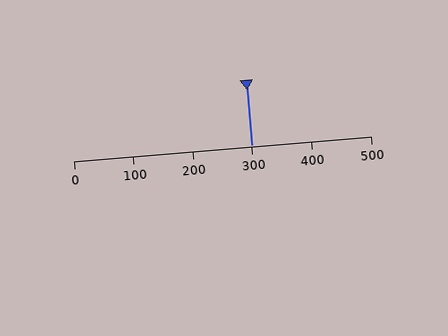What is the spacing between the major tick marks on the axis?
The major ticks are spaced 100 apart.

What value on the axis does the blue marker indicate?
The marker indicates approximately 300.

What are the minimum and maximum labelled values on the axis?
The axis runs from 0 to 500.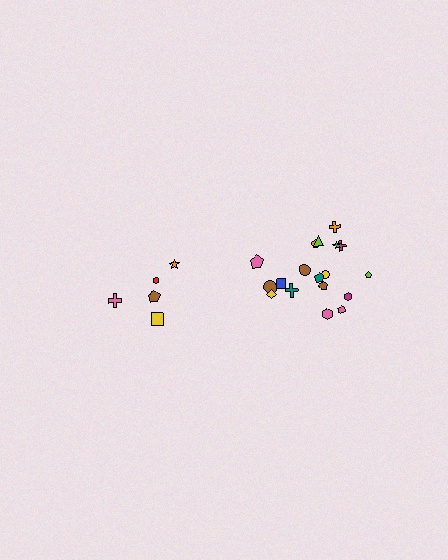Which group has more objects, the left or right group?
The right group.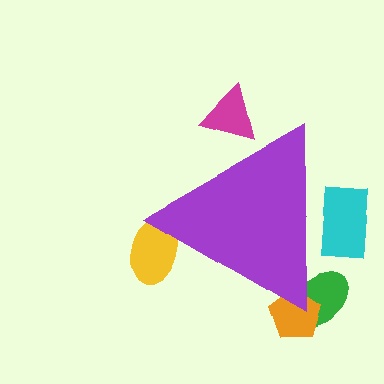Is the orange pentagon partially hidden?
Yes, the orange pentagon is partially hidden behind the purple triangle.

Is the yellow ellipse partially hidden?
Yes, the yellow ellipse is partially hidden behind the purple triangle.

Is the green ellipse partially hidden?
Yes, the green ellipse is partially hidden behind the purple triangle.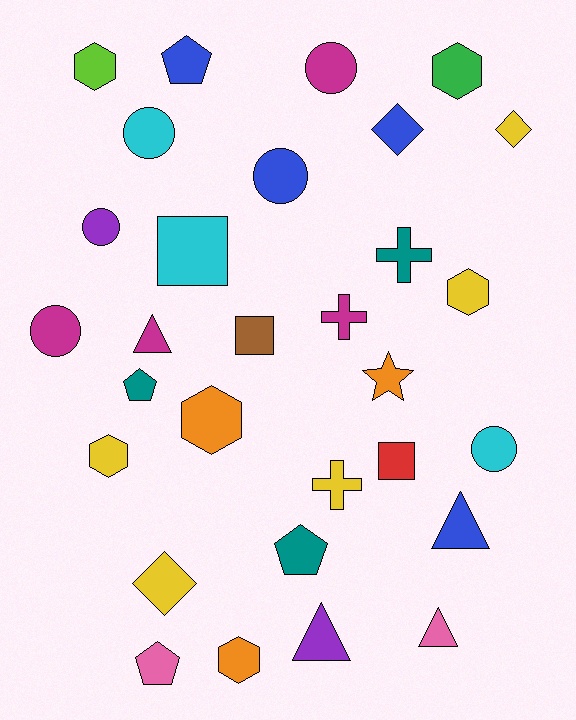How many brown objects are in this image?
There is 1 brown object.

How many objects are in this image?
There are 30 objects.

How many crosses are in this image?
There are 3 crosses.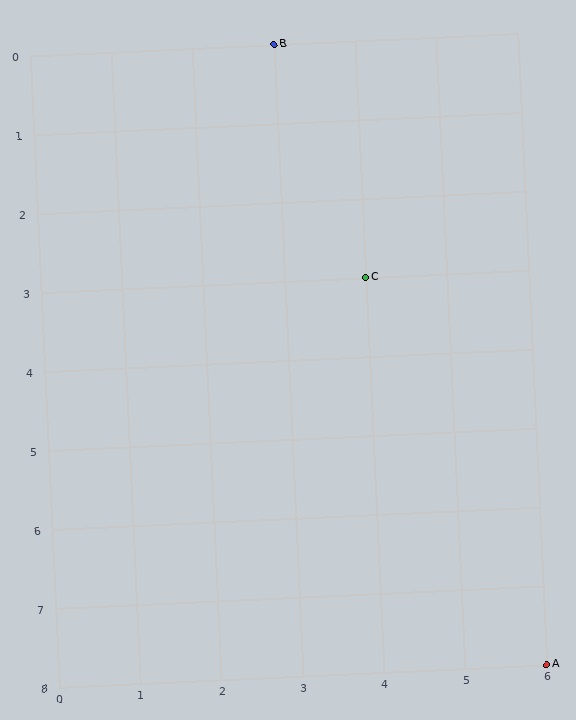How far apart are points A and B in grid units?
Points A and B are 3 columns and 8 rows apart (about 8.5 grid units diagonally).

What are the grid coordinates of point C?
Point C is at grid coordinates (4, 3).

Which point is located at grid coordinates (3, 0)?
Point B is at (3, 0).